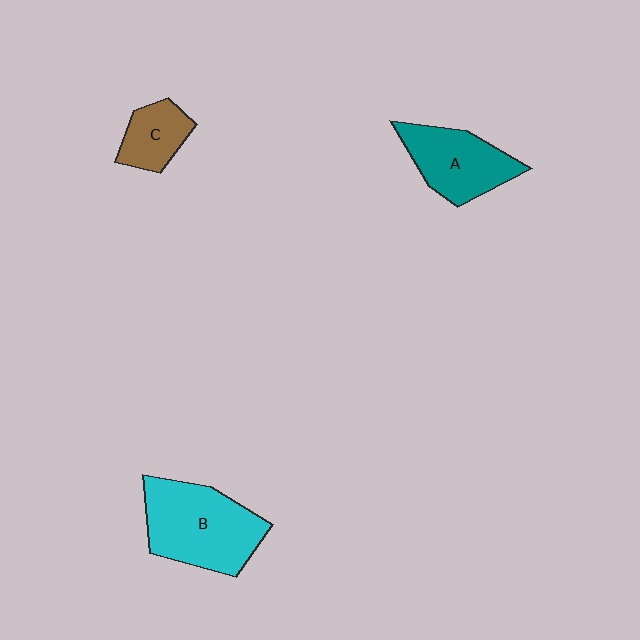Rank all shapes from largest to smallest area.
From largest to smallest: B (cyan), A (teal), C (brown).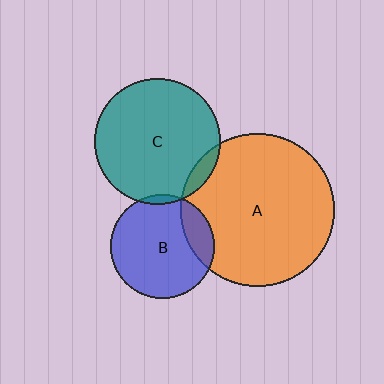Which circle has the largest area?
Circle A (orange).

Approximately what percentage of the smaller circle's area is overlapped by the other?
Approximately 5%.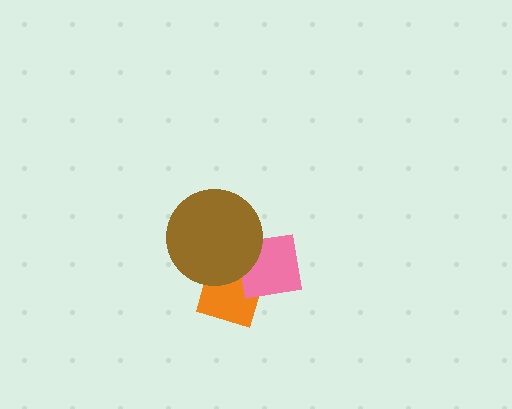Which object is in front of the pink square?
The brown circle is in front of the pink square.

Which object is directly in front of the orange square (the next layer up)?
The pink square is directly in front of the orange square.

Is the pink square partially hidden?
Yes, it is partially covered by another shape.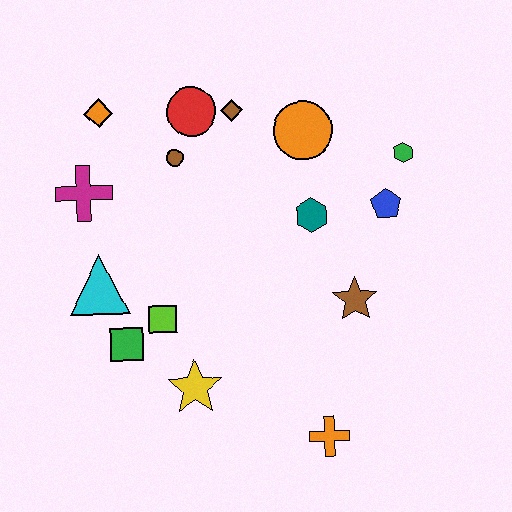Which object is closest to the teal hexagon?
The blue pentagon is closest to the teal hexagon.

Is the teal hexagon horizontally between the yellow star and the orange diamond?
No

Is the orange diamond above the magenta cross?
Yes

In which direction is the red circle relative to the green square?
The red circle is above the green square.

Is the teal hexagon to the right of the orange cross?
No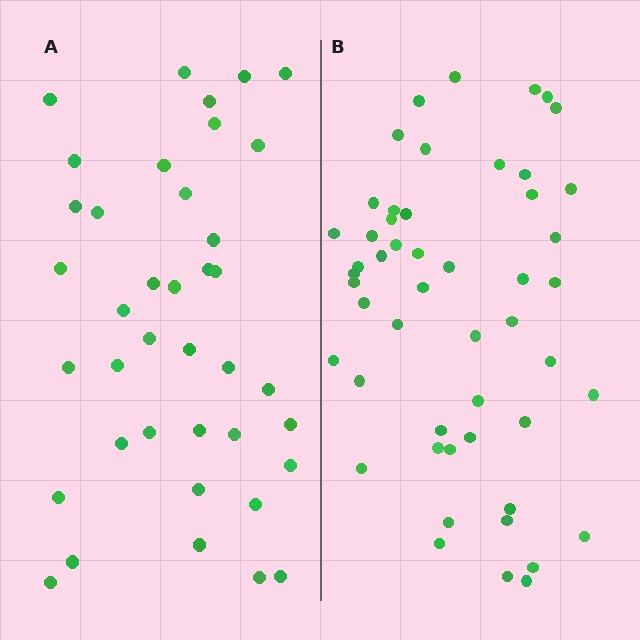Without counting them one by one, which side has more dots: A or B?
Region B (the right region) has more dots.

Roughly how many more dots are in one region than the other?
Region B has roughly 12 or so more dots than region A.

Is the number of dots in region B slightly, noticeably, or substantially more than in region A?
Region B has noticeably more, but not dramatically so. The ratio is roughly 1.3 to 1.